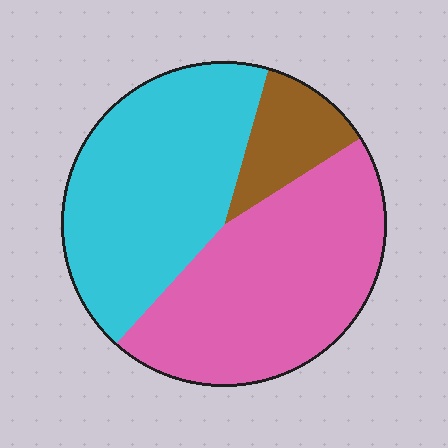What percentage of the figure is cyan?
Cyan covers roughly 45% of the figure.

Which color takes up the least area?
Brown, at roughly 10%.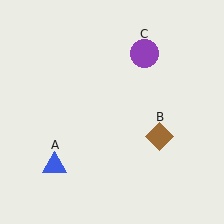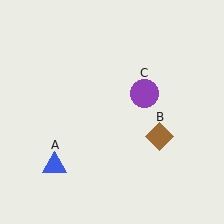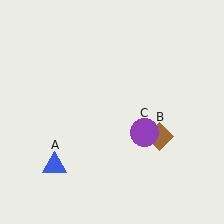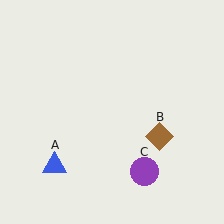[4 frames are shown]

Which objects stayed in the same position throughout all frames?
Blue triangle (object A) and brown diamond (object B) remained stationary.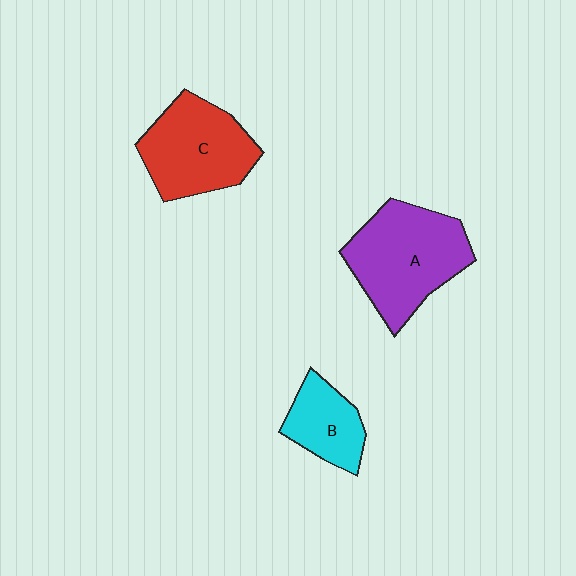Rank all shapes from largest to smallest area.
From largest to smallest: A (purple), C (red), B (cyan).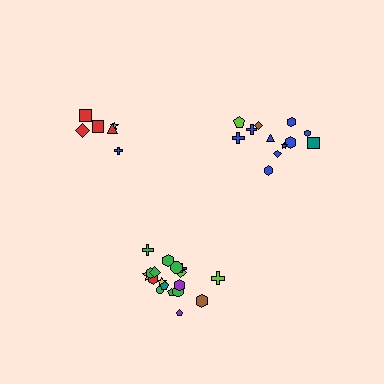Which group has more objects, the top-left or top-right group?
The top-right group.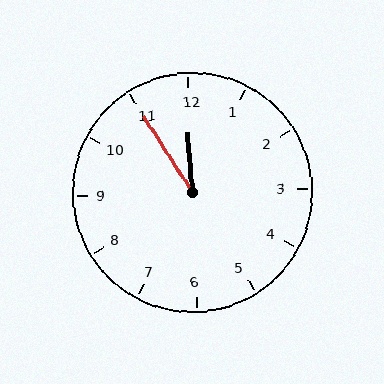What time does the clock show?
11:55.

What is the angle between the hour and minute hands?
Approximately 28 degrees.